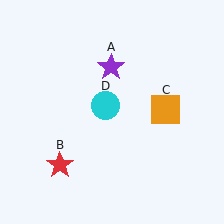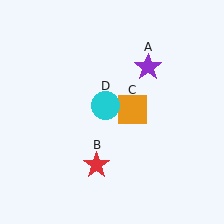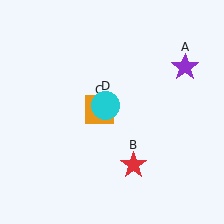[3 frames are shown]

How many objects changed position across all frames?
3 objects changed position: purple star (object A), red star (object B), orange square (object C).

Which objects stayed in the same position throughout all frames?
Cyan circle (object D) remained stationary.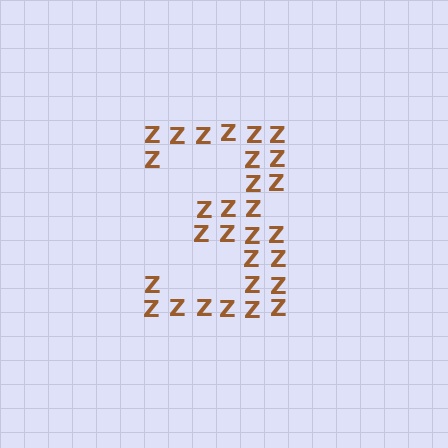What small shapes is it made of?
It is made of small letter Z's.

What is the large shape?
The large shape is the digit 3.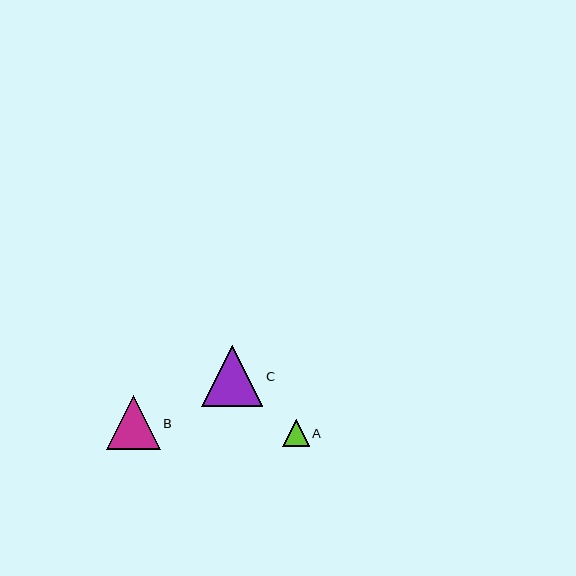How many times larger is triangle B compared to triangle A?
Triangle B is approximately 2.1 times the size of triangle A.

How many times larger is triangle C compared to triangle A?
Triangle C is approximately 2.3 times the size of triangle A.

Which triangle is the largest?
Triangle C is the largest with a size of approximately 61 pixels.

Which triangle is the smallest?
Triangle A is the smallest with a size of approximately 26 pixels.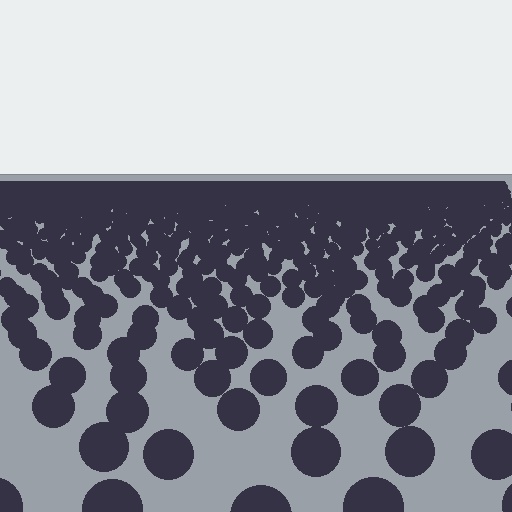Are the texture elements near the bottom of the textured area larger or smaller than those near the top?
Larger. Near the bottom, elements are closer to the viewer and appear at a bigger on-screen size.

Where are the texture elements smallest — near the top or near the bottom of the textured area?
Near the top.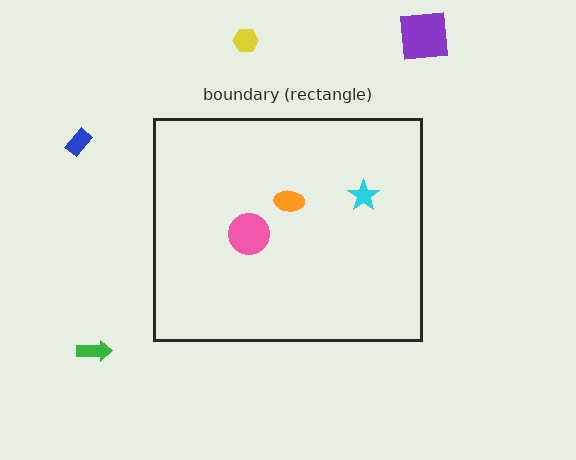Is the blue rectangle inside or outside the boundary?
Outside.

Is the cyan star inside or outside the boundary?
Inside.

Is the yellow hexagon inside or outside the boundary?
Outside.